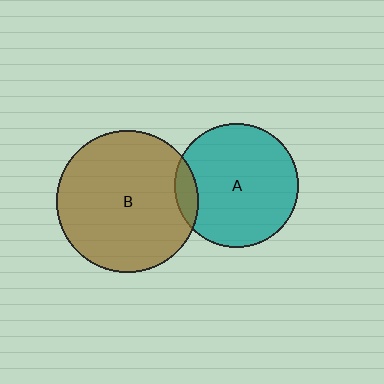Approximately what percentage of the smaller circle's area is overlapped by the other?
Approximately 10%.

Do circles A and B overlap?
Yes.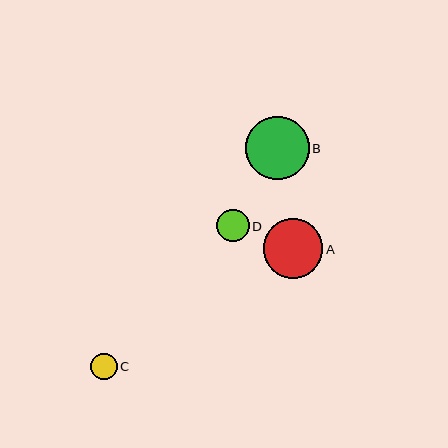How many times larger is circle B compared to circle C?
Circle B is approximately 2.4 times the size of circle C.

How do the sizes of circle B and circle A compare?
Circle B and circle A are approximately the same size.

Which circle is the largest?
Circle B is the largest with a size of approximately 64 pixels.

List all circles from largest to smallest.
From largest to smallest: B, A, D, C.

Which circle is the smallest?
Circle C is the smallest with a size of approximately 26 pixels.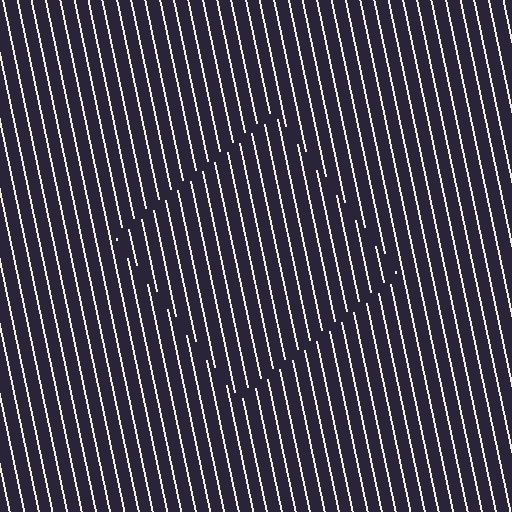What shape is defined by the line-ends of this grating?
An illusory square. The interior of the shape contains the same grating, shifted by half a period — the contour is defined by the phase discontinuity where line-ends from the inner and outer gratings abut.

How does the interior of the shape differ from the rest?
The interior of the shape contains the same grating, shifted by half a period — the contour is defined by the phase discontinuity where line-ends from the inner and outer gratings abut.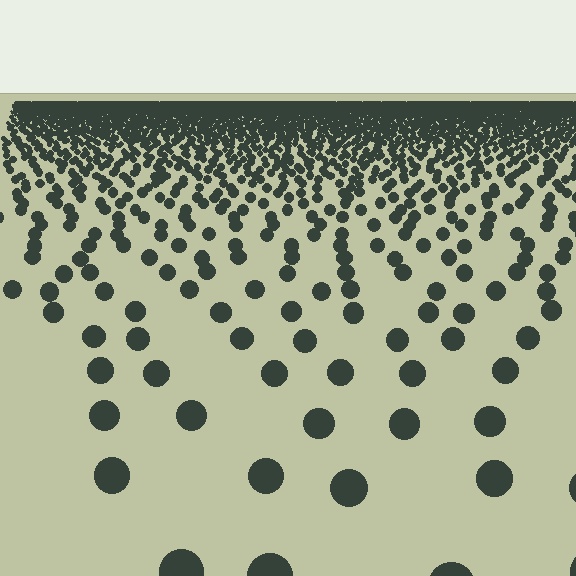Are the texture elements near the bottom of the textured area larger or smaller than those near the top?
Larger. Near the bottom, elements are closer to the viewer and appear at a bigger on-screen size.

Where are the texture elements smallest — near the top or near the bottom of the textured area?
Near the top.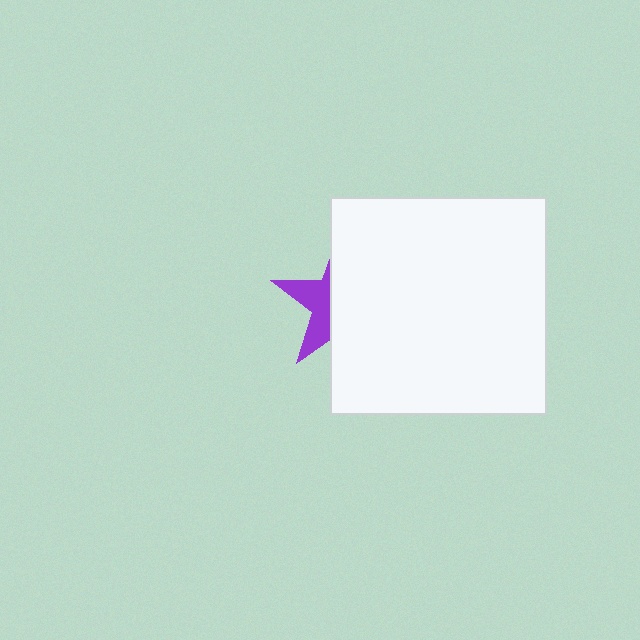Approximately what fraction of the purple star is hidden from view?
Roughly 65% of the purple star is hidden behind the white square.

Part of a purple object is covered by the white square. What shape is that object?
It is a star.